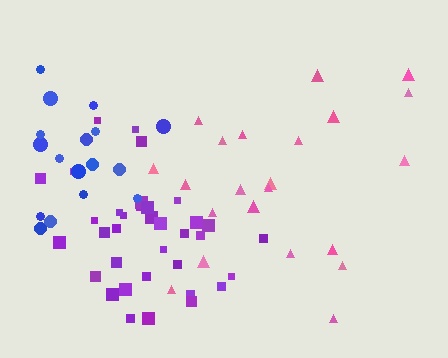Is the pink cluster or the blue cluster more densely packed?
Blue.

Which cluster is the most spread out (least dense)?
Pink.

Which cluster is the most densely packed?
Purple.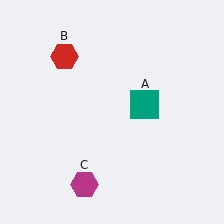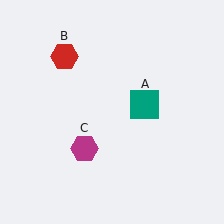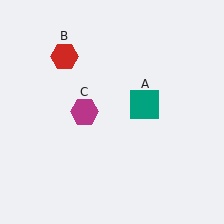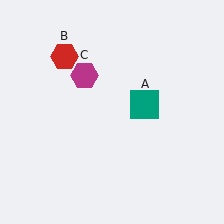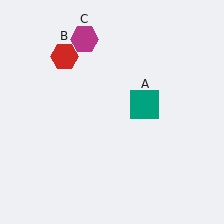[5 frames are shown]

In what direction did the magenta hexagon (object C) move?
The magenta hexagon (object C) moved up.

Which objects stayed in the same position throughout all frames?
Teal square (object A) and red hexagon (object B) remained stationary.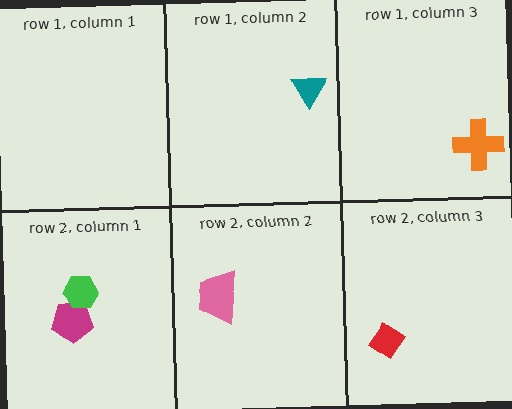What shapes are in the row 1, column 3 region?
The orange cross.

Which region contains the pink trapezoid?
The row 2, column 2 region.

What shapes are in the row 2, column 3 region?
The red diamond.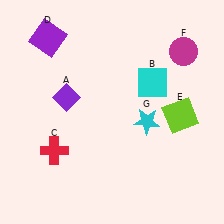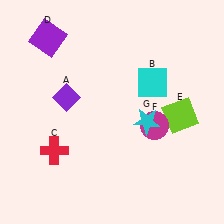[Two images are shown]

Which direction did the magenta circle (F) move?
The magenta circle (F) moved down.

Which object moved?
The magenta circle (F) moved down.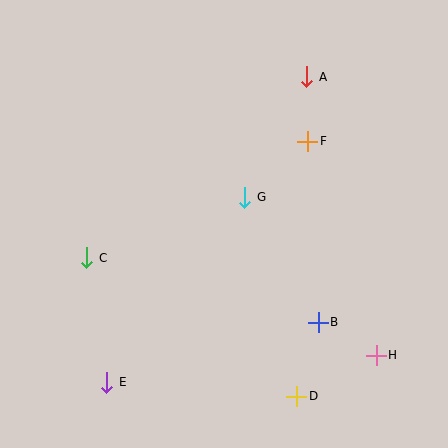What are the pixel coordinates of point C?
Point C is at (87, 258).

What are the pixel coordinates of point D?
Point D is at (297, 396).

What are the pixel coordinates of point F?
Point F is at (308, 141).